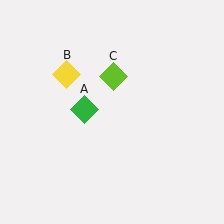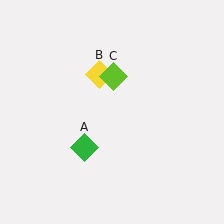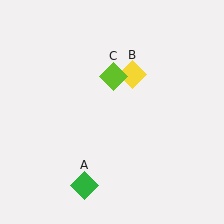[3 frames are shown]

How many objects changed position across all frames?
2 objects changed position: green diamond (object A), yellow diamond (object B).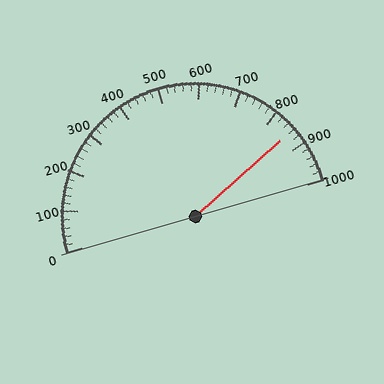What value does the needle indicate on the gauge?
The needle indicates approximately 860.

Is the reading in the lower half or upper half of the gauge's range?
The reading is in the upper half of the range (0 to 1000).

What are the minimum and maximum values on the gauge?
The gauge ranges from 0 to 1000.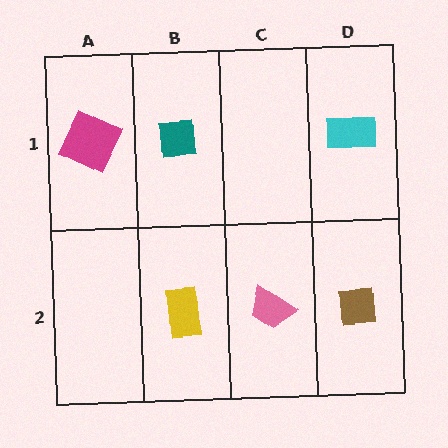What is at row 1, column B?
A teal square.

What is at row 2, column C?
A pink trapezoid.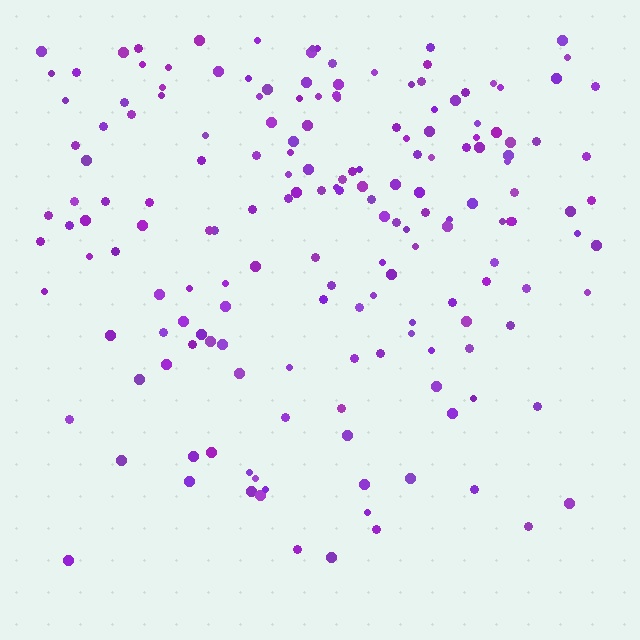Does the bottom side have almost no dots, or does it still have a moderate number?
Still a moderate number, just noticeably fewer than the top.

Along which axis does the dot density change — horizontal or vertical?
Vertical.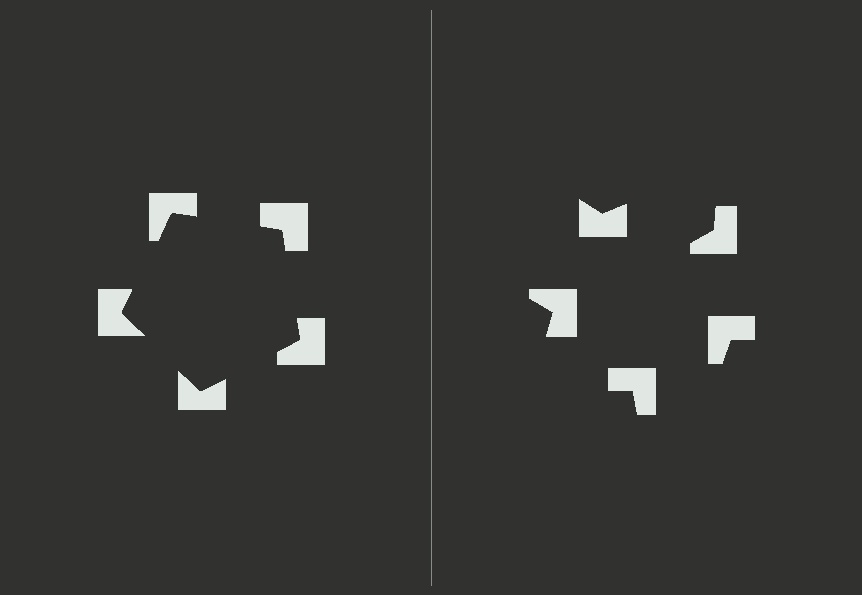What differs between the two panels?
The notched squares are positioned identically on both sides; only the wedge orientations differ. On the left they align to a pentagon; on the right they are misaligned.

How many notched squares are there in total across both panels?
10 — 5 on each side.